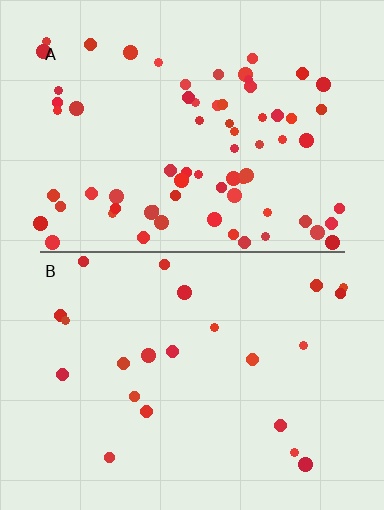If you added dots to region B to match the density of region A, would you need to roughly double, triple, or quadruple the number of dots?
Approximately triple.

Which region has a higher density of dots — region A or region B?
A (the top).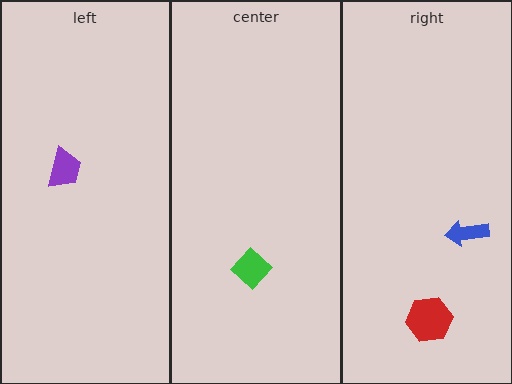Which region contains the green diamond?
The center region.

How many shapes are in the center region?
1.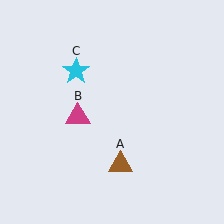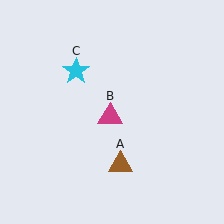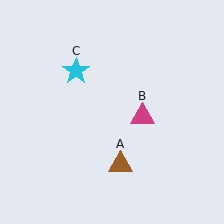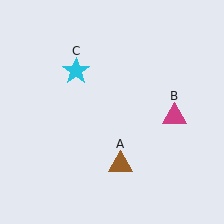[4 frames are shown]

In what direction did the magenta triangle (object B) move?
The magenta triangle (object B) moved right.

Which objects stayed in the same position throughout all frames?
Brown triangle (object A) and cyan star (object C) remained stationary.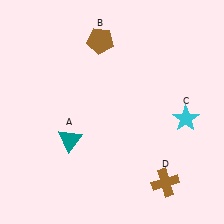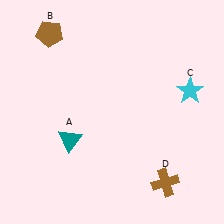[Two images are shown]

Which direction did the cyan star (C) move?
The cyan star (C) moved up.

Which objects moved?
The objects that moved are: the brown pentagon (B), the cyan star (C).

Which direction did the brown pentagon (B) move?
The brown pentagon (B) moved left.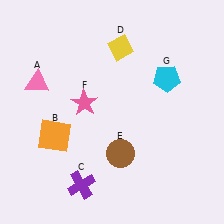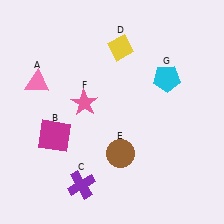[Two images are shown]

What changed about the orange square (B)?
In Image 1, B is orange. In Image 2, it changed to magenta.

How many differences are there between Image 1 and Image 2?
There is 1 difference between the two images.